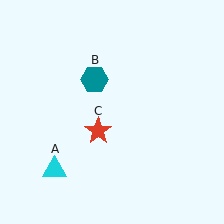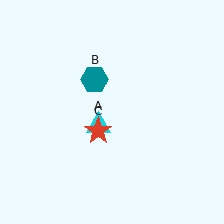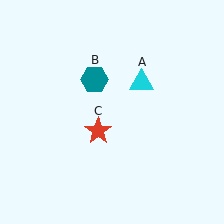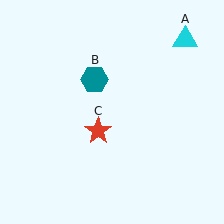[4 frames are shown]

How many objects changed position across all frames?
1 object changed position: cyan triangle (object A).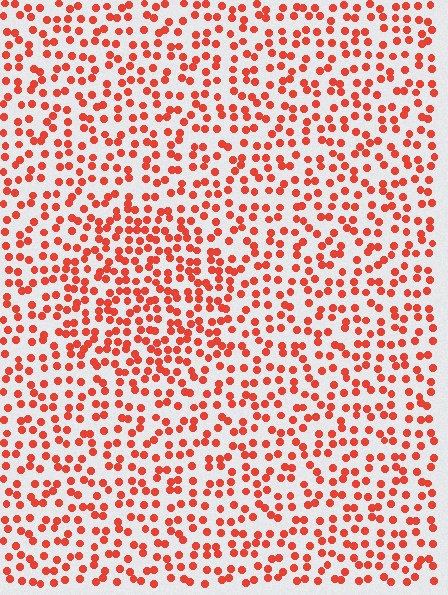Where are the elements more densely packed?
The elements are more densely packed inside the circle boundary.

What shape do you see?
I see a circle.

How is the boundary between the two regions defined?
The boundary is defined by a change in element density (approximately 1.5x ratio). All elements are the same color, size, and shape.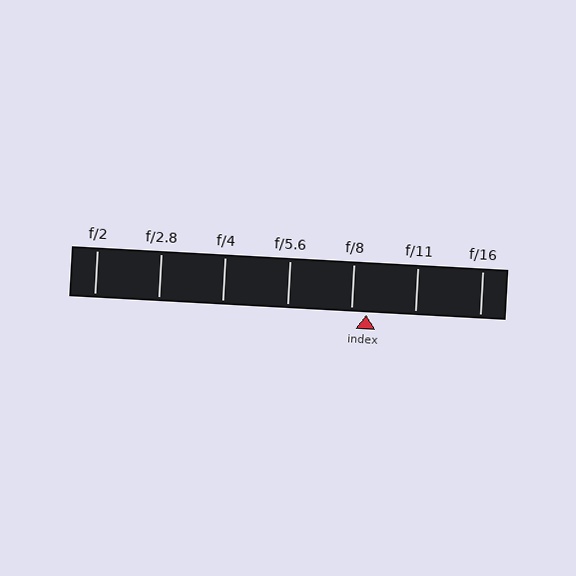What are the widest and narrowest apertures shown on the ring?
The widest aperture shown is f/2 and the narrowest is f/16.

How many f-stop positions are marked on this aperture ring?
There are 7 f-stop positions marked.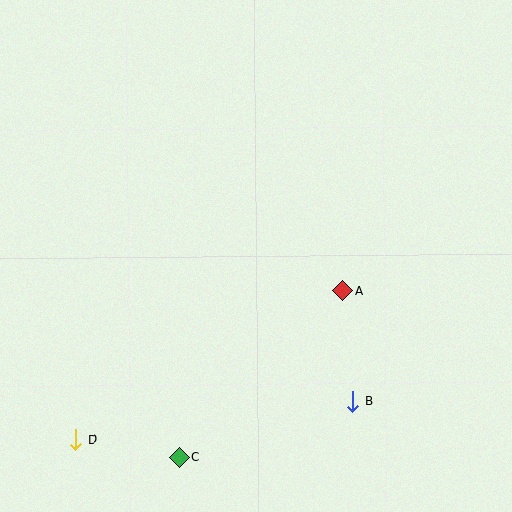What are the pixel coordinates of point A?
Point A is at (343, 291).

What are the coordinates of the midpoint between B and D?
The midpoint between B and D is at (214, 420).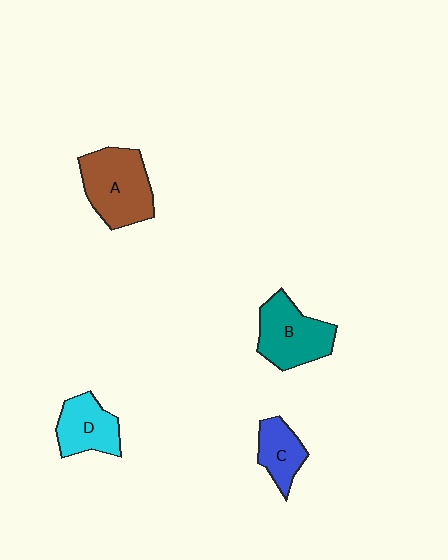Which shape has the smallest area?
Shape C (blue).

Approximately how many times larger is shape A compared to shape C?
Approximately 1.9 times.